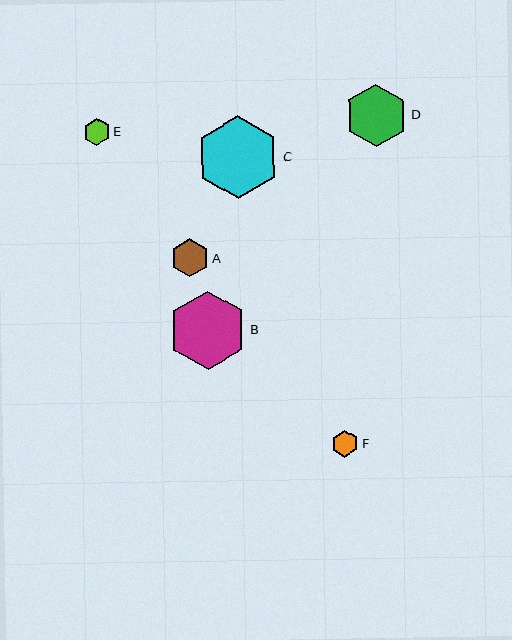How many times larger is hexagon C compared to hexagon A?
Hexagon C is approximately 2.2 times the size of hexagon A.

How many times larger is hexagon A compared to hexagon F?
Hexagon A is approximately 1.4 times the size of hexagon F.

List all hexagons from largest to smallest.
From largest to smallest: C, B, D, A, F, E.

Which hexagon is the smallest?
Hexagon E is the smallest with a size of approximately 27 pixels.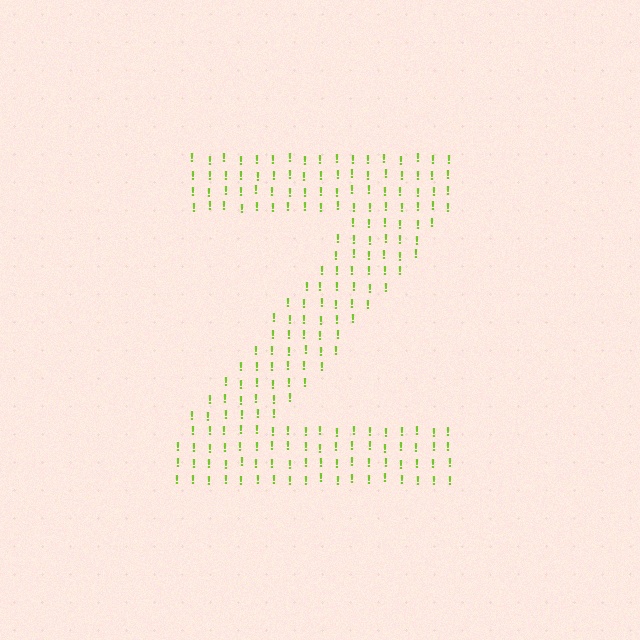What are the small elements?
The small elements are exclamation marks.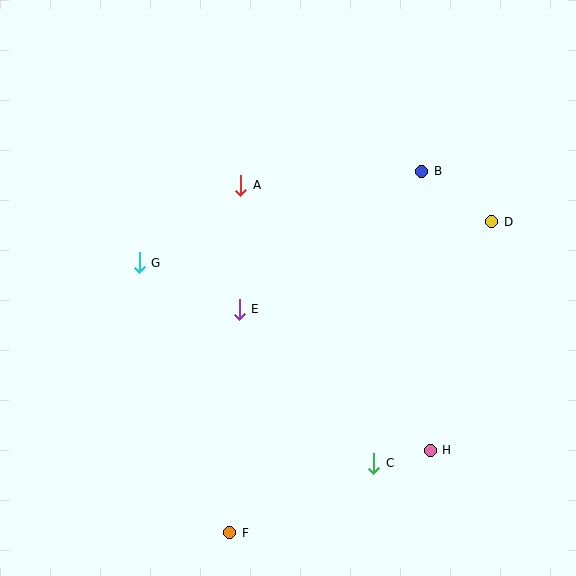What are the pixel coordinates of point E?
Point E is at (239, 309).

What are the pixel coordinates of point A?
Point A is at (241, 185).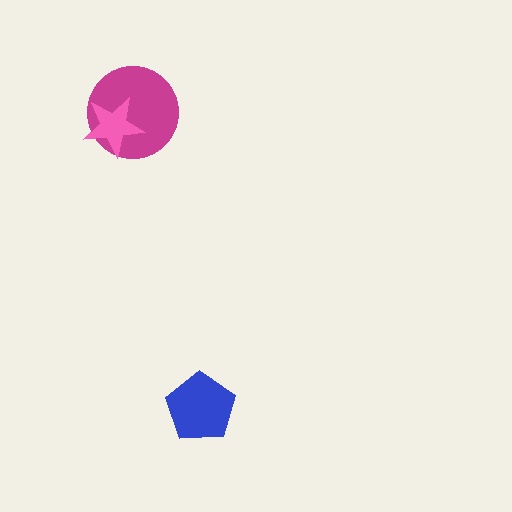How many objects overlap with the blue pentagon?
0 objects overlap with the blue pentagon.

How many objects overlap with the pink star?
1 object overlaps with the pink star.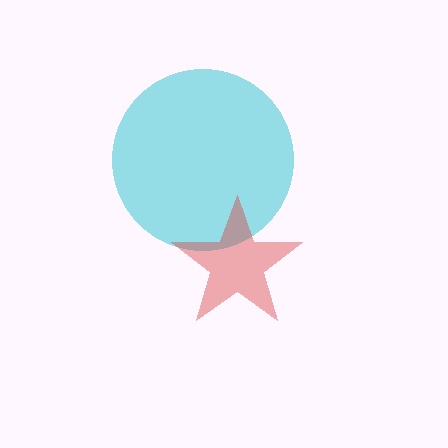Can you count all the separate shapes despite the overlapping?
Yes, there are 2 separate shapes.